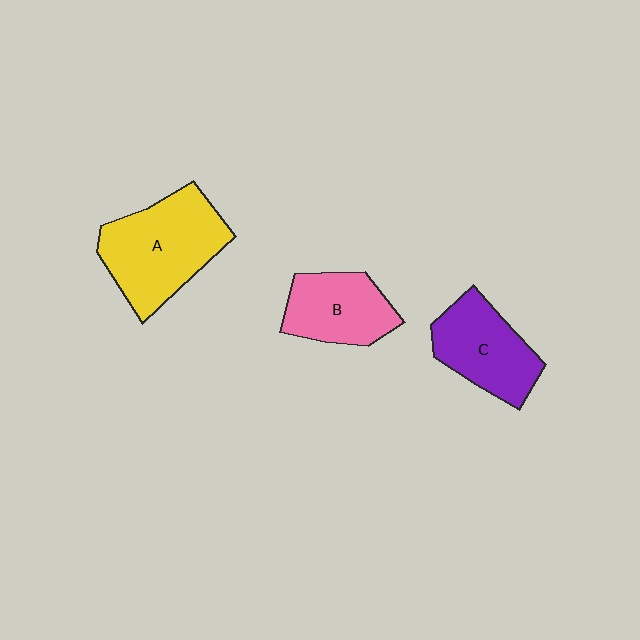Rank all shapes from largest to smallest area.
From largest to smallest: A (yellow), C (purple), B (pink).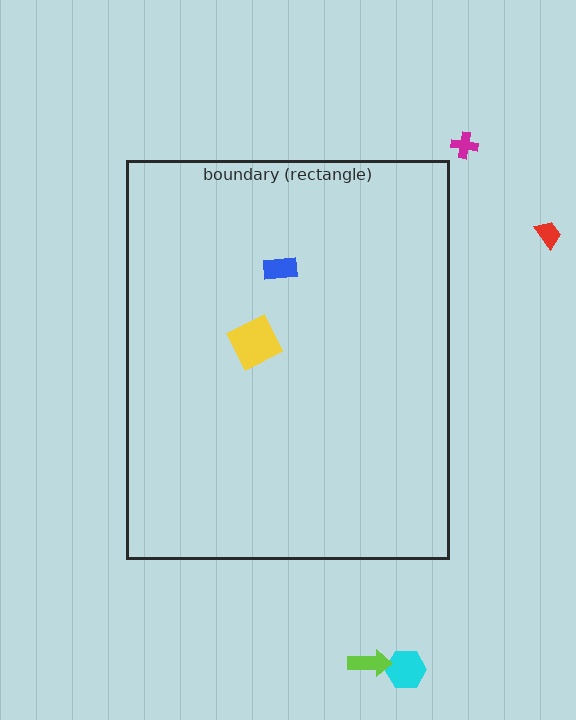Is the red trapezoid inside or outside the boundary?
Outside.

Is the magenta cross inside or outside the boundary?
Outside.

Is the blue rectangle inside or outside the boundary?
Inside.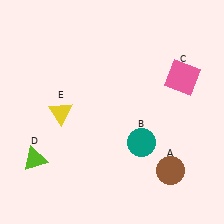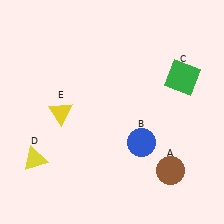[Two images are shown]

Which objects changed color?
B changed from teal to blue. C changed from pink to green. D changed from lime to yellow.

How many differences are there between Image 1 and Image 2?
There are 3 differences between the two images.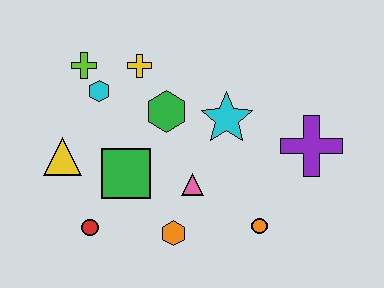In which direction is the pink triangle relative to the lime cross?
The pink triangle is below the lime cross.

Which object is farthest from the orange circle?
The lime cross is farthest from the orange circle.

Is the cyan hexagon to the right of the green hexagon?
No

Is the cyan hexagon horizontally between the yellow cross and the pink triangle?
No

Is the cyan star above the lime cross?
No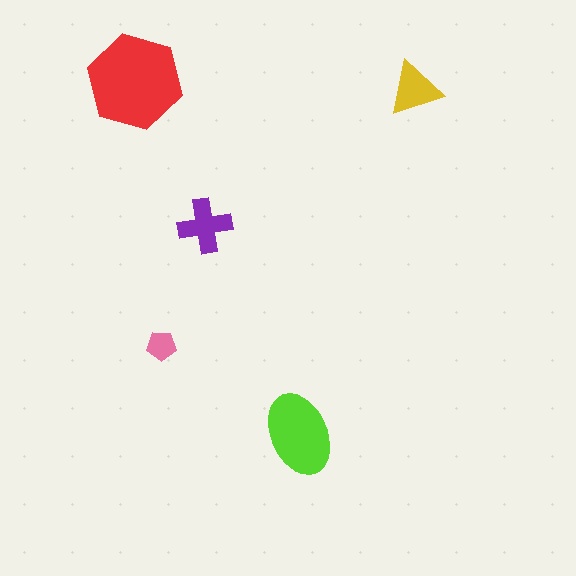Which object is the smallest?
The pink pentagon.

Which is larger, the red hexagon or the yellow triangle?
The red hexagon.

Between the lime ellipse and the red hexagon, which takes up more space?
The red hexagon.